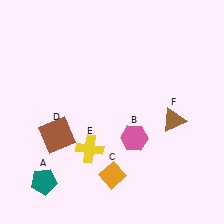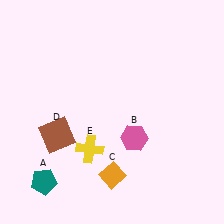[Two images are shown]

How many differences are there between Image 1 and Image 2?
There is 1 difference between the two images.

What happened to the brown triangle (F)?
The brown triangle (F) was removed in Image 2. It was in the bottom-right area of Image 1.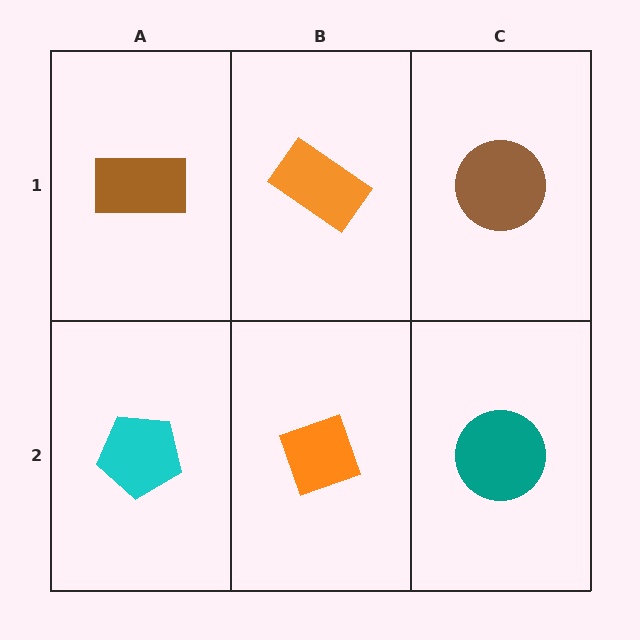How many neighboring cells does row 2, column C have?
2.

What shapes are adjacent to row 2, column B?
An orange rectangle (row 1, column B), a cyan pentagon (row 2, column A), a teal circle (row 2, column C).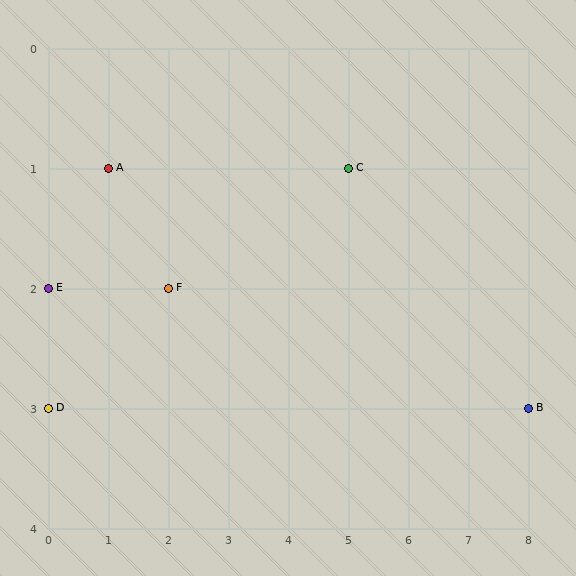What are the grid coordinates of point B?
Point B is at grid coordinates (8, 3).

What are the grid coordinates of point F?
Point F is at grid coordinates (2, 2).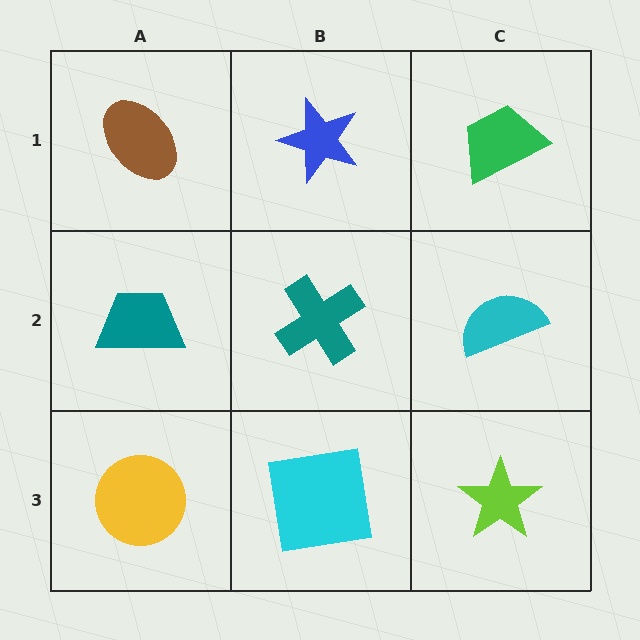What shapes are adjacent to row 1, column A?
A teal trapezoid (row 2, column A), a blue star (row 1, column B).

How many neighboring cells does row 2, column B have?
4.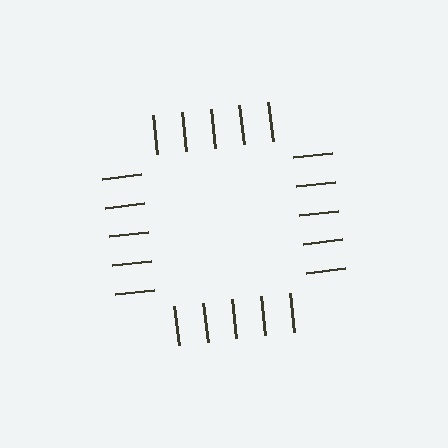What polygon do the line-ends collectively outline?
An illusory square — the line segments terminate on its edges but no continuous stroke is drawn.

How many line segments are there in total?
20 — 5 along each of the 4 edges.